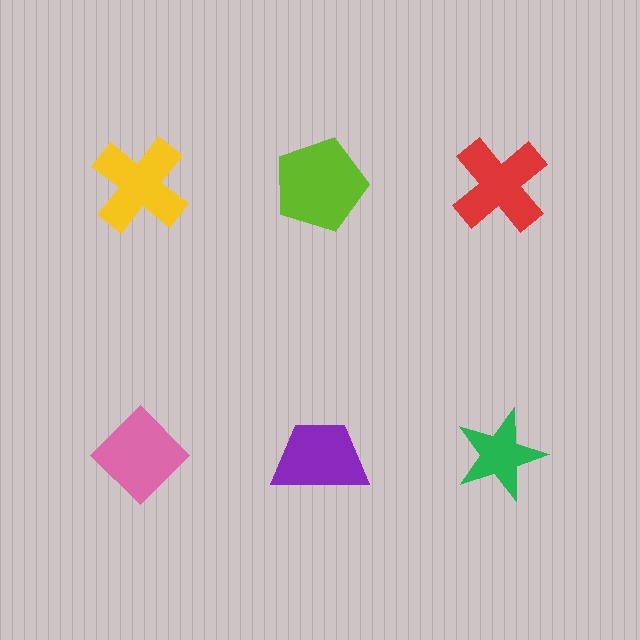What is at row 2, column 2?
A purple trapezoid.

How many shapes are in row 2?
3 shapes.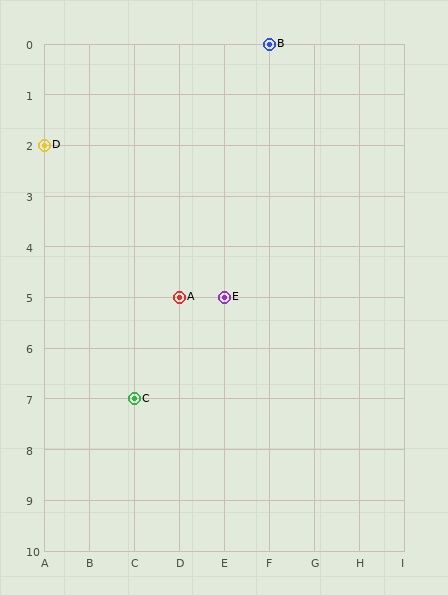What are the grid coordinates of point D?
Point D is at grid coordinates (A, 2).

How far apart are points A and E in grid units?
Points A and E are 1 column apart.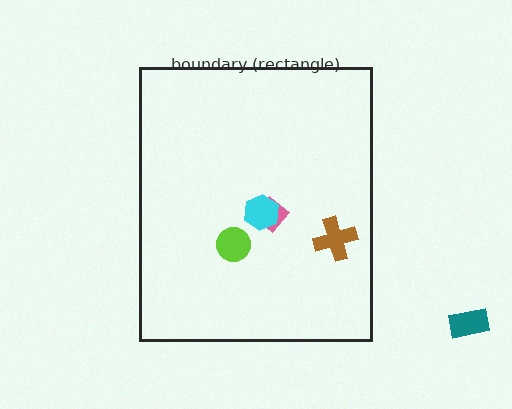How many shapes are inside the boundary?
4 inside, 1 outside.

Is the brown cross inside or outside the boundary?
Inside.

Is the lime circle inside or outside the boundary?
Inside.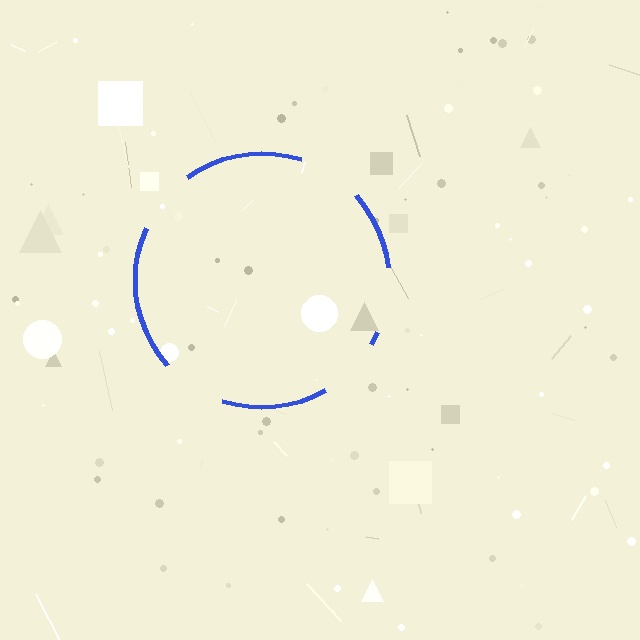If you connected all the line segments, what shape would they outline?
They would outline a circle.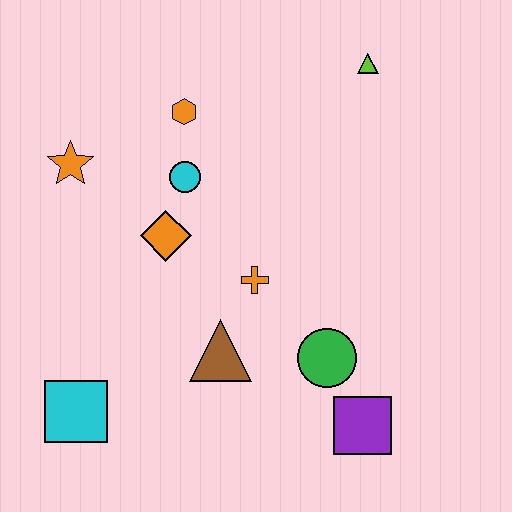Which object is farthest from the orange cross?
The lime triangle is farthest from the orange cross.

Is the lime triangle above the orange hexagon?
Yes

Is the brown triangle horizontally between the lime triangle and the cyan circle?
Yes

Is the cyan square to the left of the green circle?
Yes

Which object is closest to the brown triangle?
The orange cross is closest to the brown triangle.